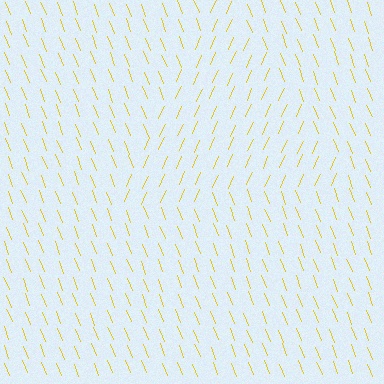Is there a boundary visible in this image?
Yes, there is a texture boundary formed by a change in line orientation.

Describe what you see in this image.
The image is filled with small yellow line segments. A triangle region in the image has lines oriented differently from the surrounding lines, creating a visible texture boundary.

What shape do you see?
I see a triangle.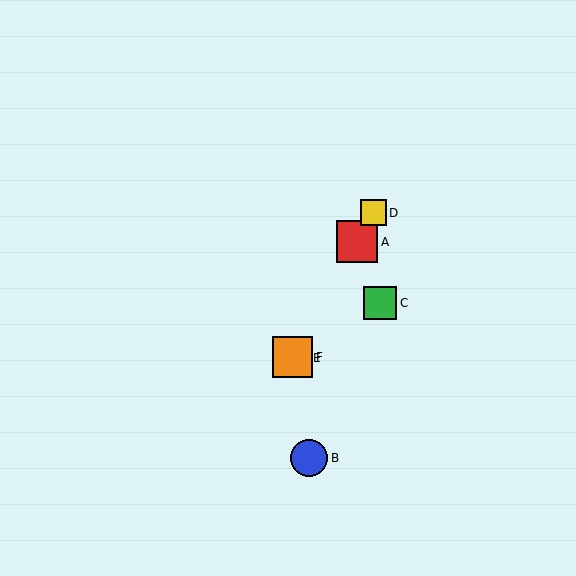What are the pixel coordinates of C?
Object C is at (380, 303).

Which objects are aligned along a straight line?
Objects A, D, E, F are aligned along a straight line.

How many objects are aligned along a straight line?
4 objects (A, D, E, F) are aligned along a straight line.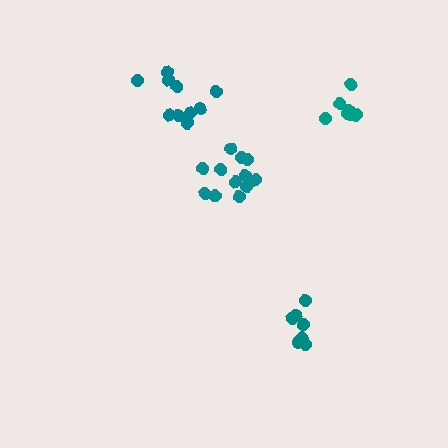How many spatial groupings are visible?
There are 4 spatial groupings.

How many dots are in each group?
Group 1: 12 dots, Group 2: 10 dots, Group 3: 7 dots, Group 4: 7 dots (36 total).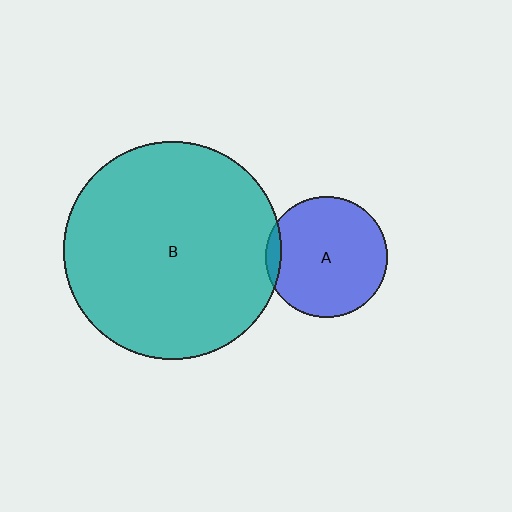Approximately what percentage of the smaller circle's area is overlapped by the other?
Approximately 5%.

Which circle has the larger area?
Circle B (teal).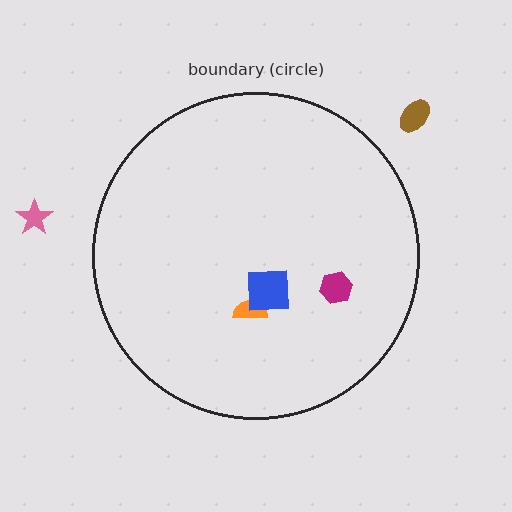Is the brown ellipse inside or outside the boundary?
Outside.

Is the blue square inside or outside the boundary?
Inside.